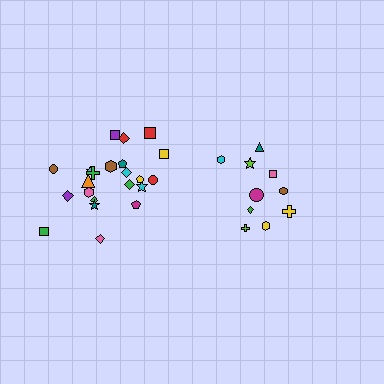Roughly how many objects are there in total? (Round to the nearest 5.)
Roughly 30 objects in total.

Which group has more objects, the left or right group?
The left group.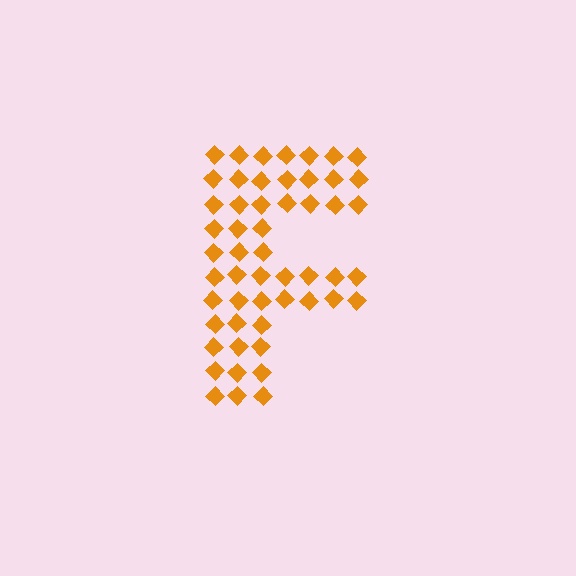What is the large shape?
The large shape is the letter F.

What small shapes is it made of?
It is made of small diamonds.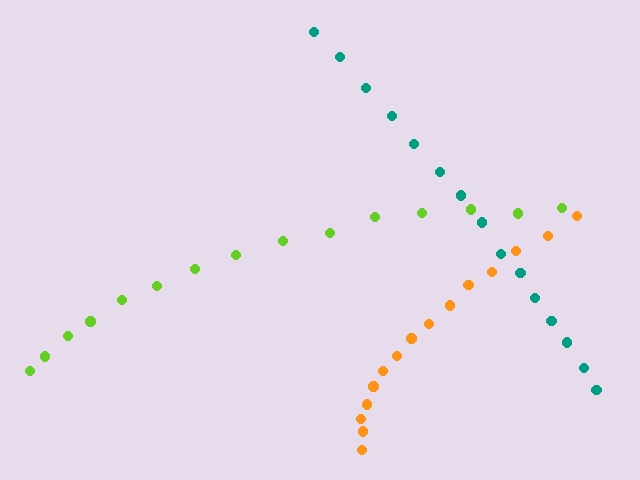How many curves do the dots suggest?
There are 3 distinct paths.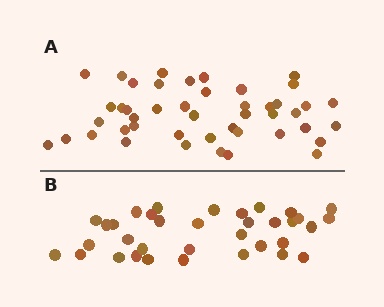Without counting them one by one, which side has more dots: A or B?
Region A (the top region) has more dots.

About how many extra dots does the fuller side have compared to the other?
Region A has roughly 10 or so more dots than region B.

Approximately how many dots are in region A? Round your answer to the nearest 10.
About 40 dots. (The exact count is 45, which rounds to 40.)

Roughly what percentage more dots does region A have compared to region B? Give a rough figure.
About 30% more.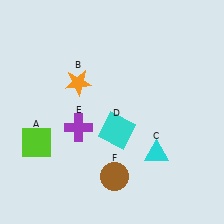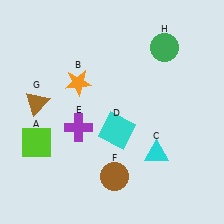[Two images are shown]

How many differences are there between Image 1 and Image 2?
There are 2 differences between the two images.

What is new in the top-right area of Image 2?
A green circle (H) was added in the top-right area of Image 2.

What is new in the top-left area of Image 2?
A brown triangle (G) was added in the top-left area of Image 2.